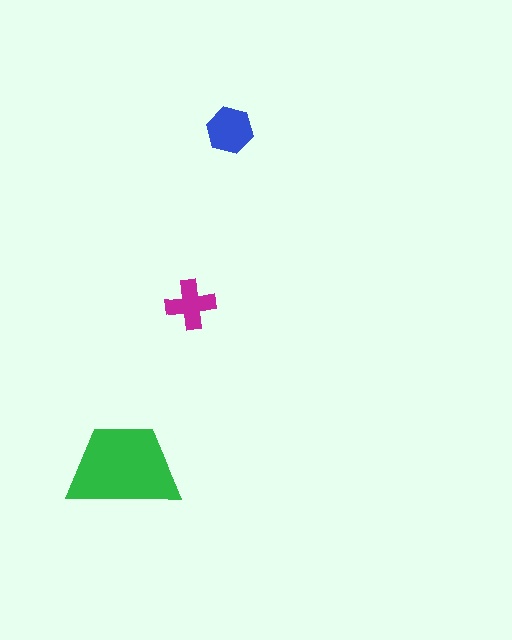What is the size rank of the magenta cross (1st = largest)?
3rd.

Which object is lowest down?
The green trapezoid is bottommost.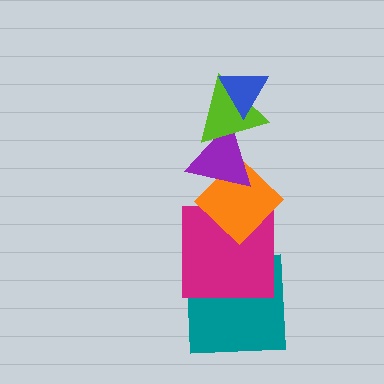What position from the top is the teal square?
The teal square is 6th from the top.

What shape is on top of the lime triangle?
The blue triangle is on top of the lime triangle.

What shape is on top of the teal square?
The magenta square is on top of the teal square.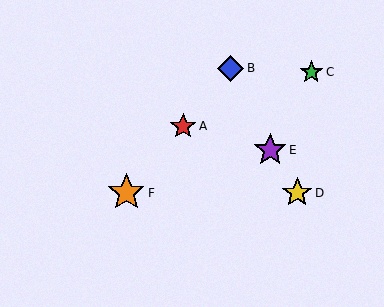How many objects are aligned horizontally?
2 objects (D, F) are aligned horizontally.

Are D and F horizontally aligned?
Yes, both are at y≈193.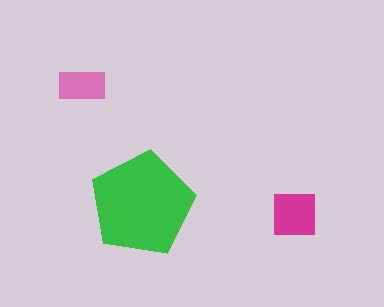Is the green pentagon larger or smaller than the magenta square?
Larger.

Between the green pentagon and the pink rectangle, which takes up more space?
The green pentagon.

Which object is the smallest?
The pink rectangle.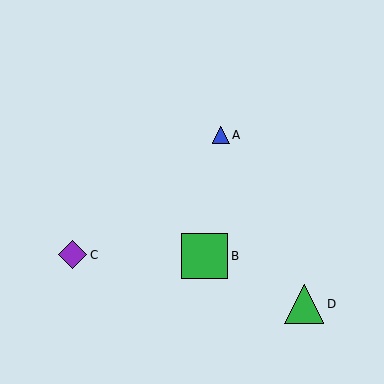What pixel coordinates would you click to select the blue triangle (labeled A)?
Click at (221, 135) to select the blue triangle A.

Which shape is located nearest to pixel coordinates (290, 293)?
The green triangle (labeled D) at (304, 304) is nearest to that location.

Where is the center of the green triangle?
The center of the green triangle is at (304, 304).